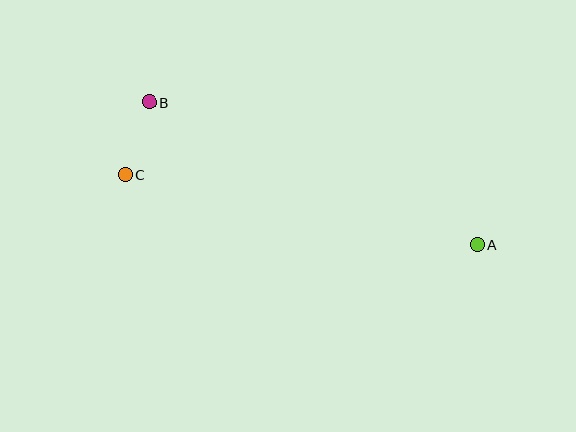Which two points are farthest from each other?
Points A and C are farthest from each other.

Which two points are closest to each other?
Points B and C are closest to each other.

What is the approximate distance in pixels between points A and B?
The distance between A and B is approximately 357 pixels.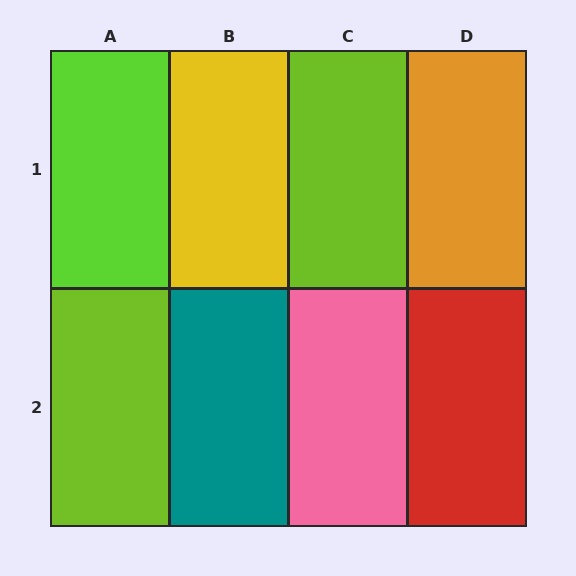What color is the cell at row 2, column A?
Lime.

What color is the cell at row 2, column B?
Teal.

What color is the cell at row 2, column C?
Pink.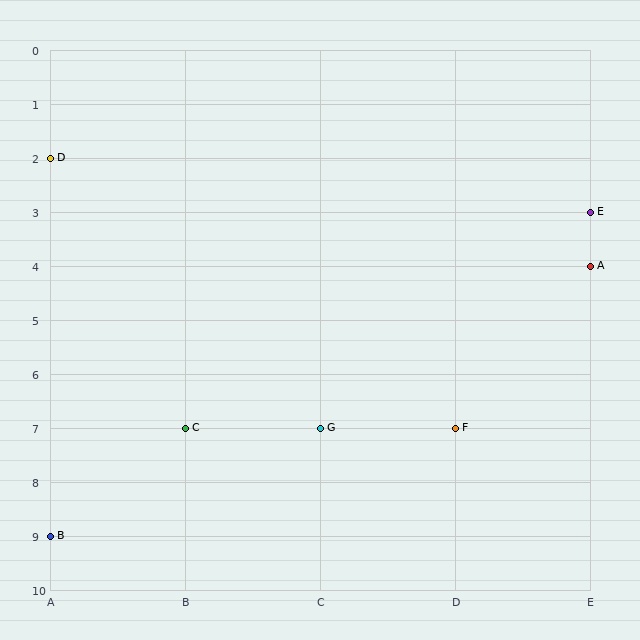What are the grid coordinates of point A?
Point A is at grid coordinates (E, 4).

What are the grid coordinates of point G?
Point G is at grid coordinates (C, 7).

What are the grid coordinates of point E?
Point E is at grid coordinates (E, 3).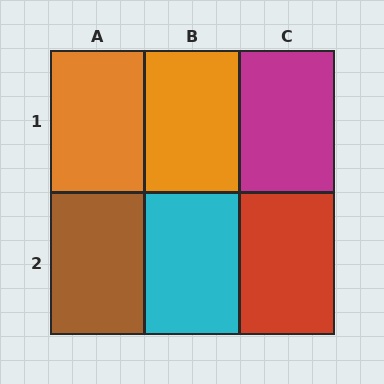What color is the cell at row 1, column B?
Orange.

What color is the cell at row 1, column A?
Orange.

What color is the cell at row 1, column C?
Magenta.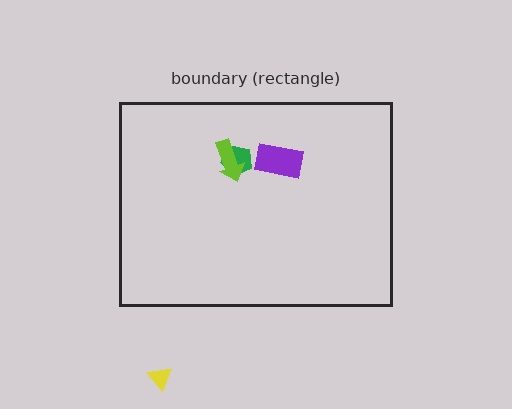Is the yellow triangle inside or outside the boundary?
Outside.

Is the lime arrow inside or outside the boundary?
Inside.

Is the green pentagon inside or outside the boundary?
Inside.